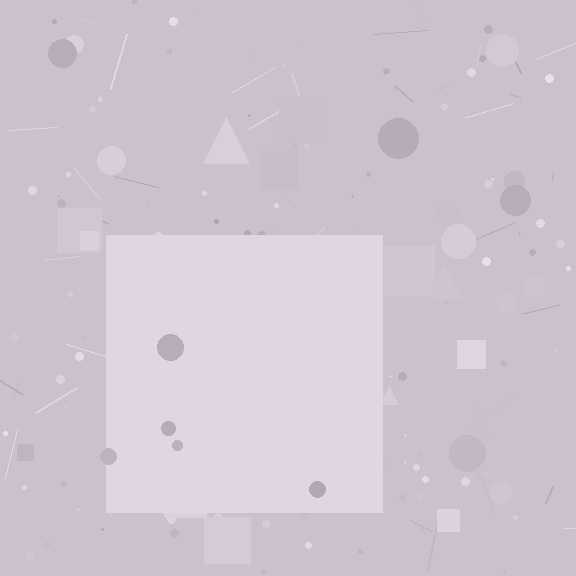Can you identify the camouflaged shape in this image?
The camouflaged shape is a square.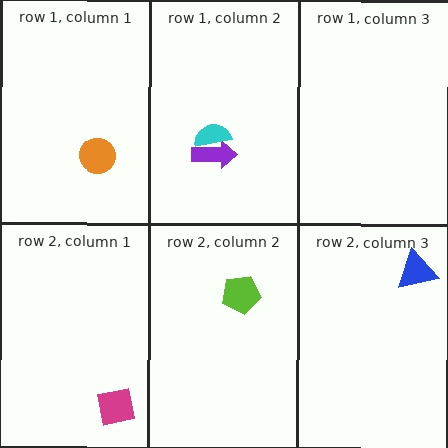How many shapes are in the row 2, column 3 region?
1.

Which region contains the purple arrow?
The row 1, column 2 region.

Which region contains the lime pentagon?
The row 2, column 2 region.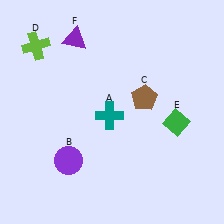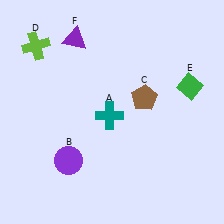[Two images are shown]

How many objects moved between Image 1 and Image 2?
1 object moved between the two images.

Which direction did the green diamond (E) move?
The green diamond (E) moved up.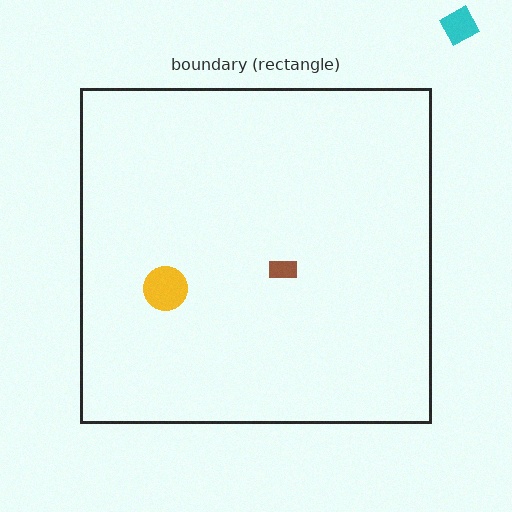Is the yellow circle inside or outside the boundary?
Inside.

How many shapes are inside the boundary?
2 inside, 1 outside.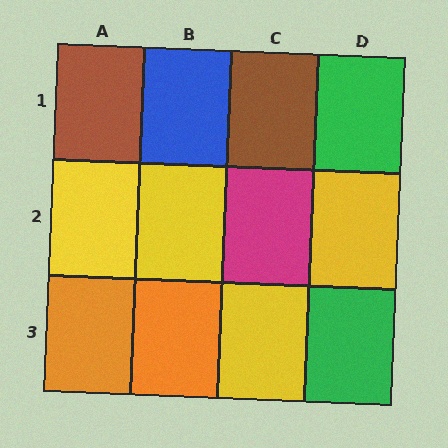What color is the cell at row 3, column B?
Orange.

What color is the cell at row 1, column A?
Brown.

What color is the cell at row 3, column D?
Green.